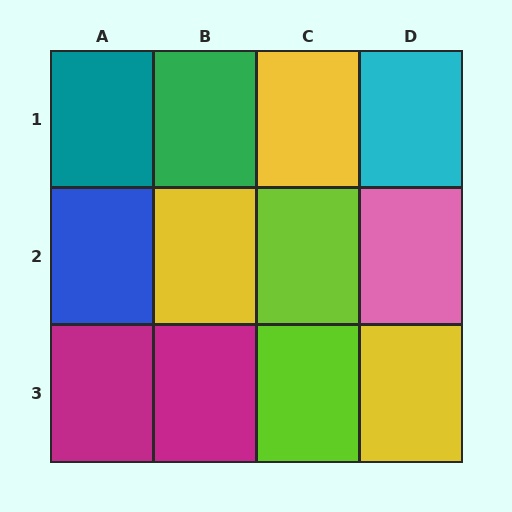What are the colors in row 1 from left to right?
Teal, green, yellow, cyan.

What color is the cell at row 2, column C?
Lime.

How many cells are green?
1 cell is green.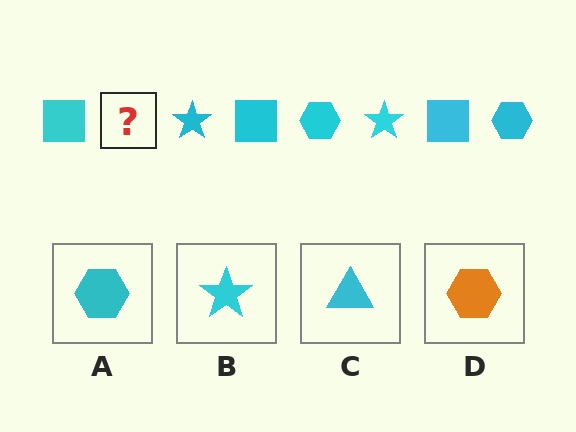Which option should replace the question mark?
Option A.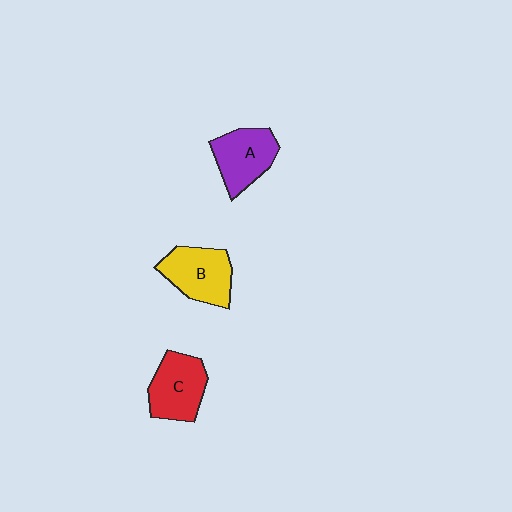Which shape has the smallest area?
Shape A (purple).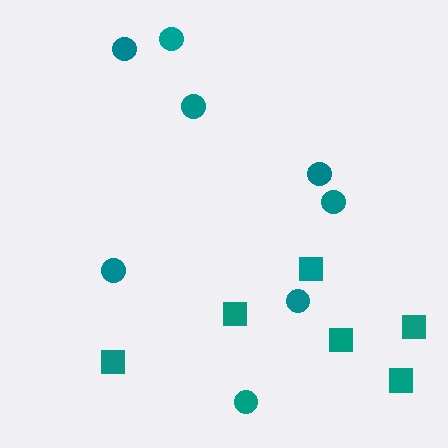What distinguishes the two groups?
There are 2 groups: one group of circles (8) and one group of squares (6).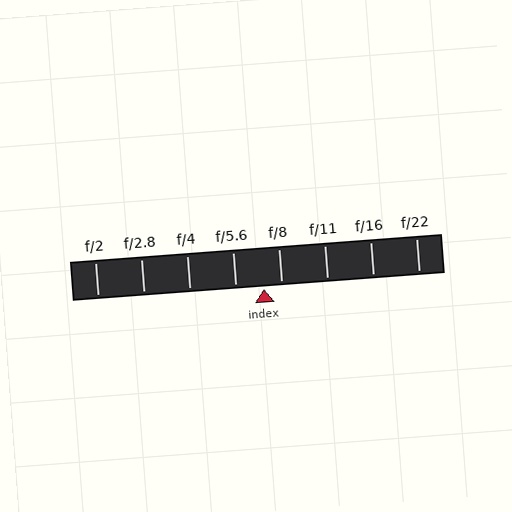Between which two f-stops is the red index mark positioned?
The index mark is between f/5.6 and f/8.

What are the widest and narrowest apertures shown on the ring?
The widest aperture shown is f/2 and the narrowest is f/22.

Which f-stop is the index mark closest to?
The index mark is closest to f/8.